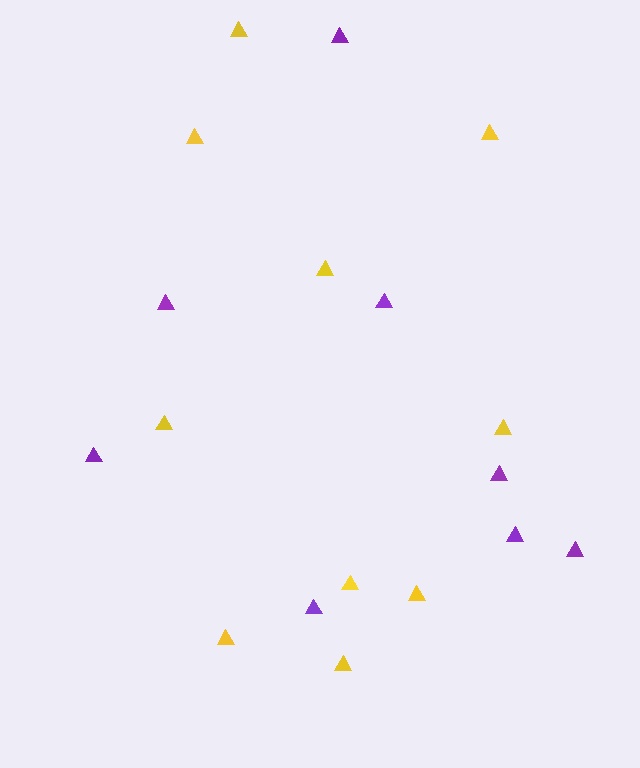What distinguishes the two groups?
There are 2 groups: one group of purple triangles (8) and one group of yellow triangles (10).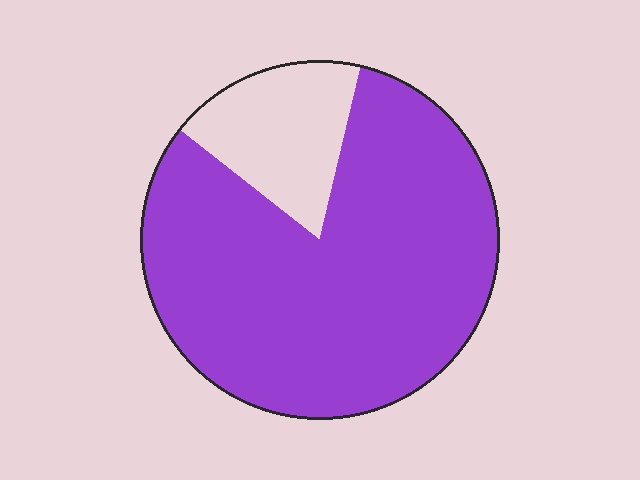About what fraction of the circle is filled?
About five sixths (5/6).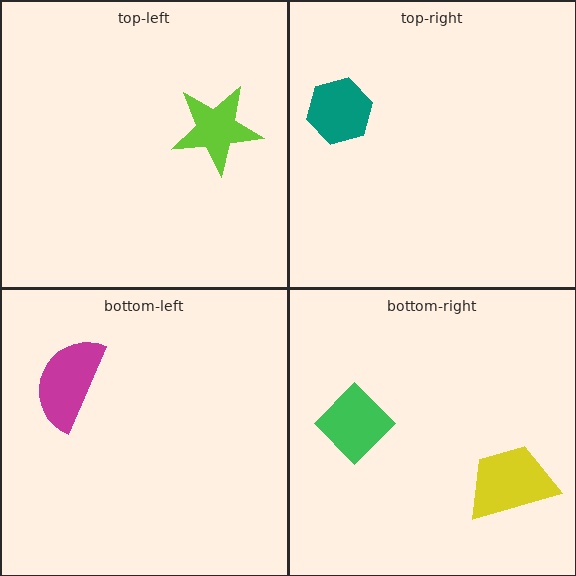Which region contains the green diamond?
The bottom-right region.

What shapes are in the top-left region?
The lime star.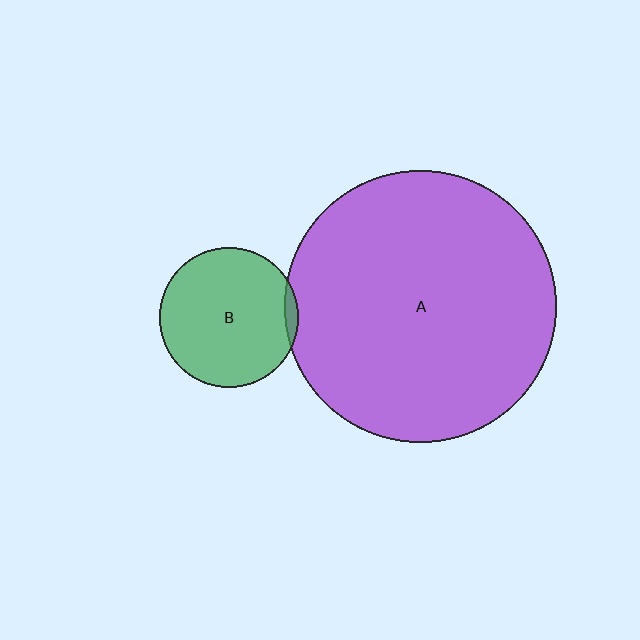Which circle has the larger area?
Circle A (purple).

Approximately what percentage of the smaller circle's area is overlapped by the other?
Approximately 5%.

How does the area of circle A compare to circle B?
Approximately 3.8 times.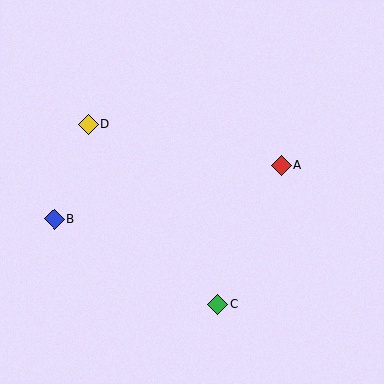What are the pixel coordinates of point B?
Point B is at (54, 219).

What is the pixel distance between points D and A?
The distance between D and A is 198 pixels.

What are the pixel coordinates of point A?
Point A is at (281, 165).